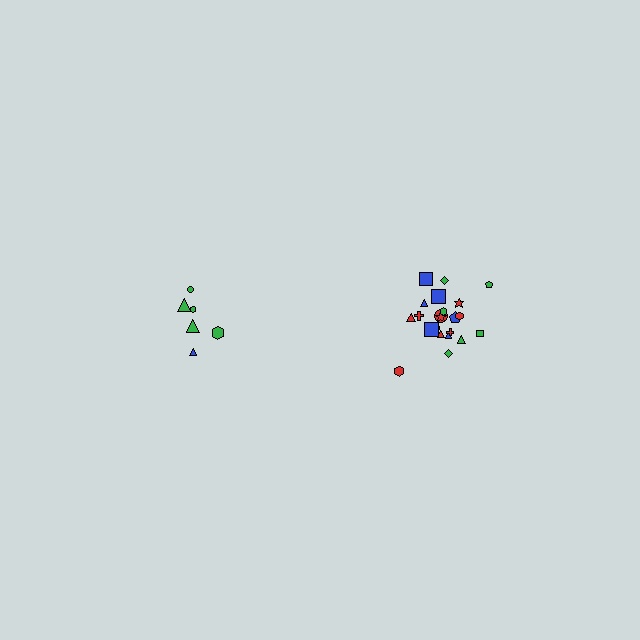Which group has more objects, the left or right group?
The right group.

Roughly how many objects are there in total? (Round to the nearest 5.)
Roughly 30 objects in total.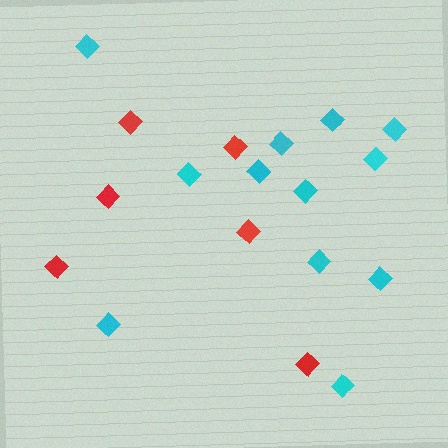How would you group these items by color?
There are 2 groups: one group of red diamonds (6) and one group of cyan diamonds (12).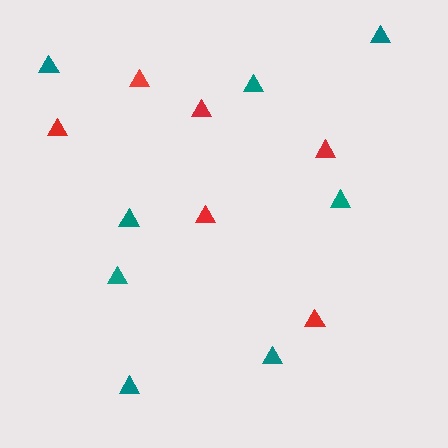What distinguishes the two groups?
There are 2 groups: one group of red triangles (6) and one group of teal triangles (8).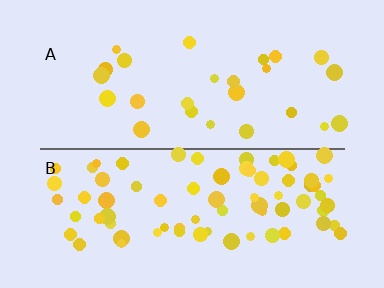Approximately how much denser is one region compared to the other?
Approximately 2.9× — region B over region A.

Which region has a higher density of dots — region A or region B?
B (the bottom).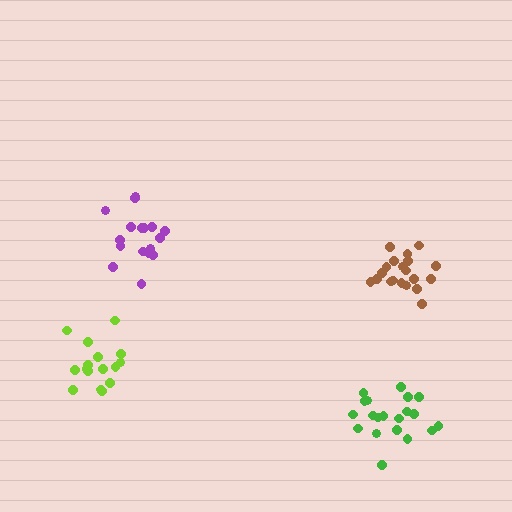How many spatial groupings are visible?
There are 4 spatial groupings.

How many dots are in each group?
Group 1: 17 dots, Group 2: 16 dots, Group 3: 20 dots, Group 4: 20 dots (73 total).